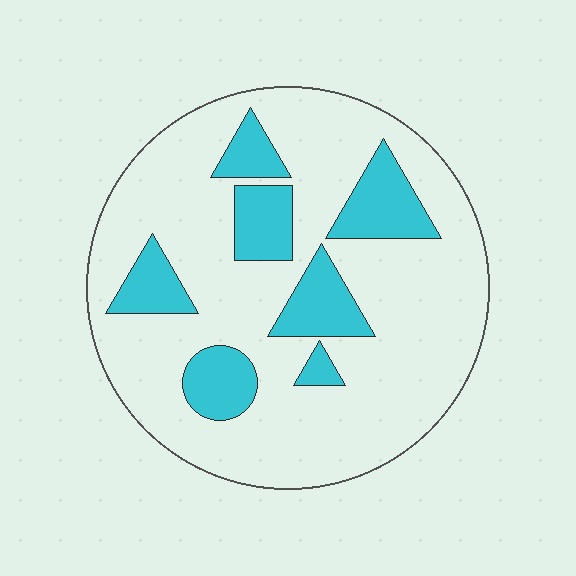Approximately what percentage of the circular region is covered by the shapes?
Approximately 20%.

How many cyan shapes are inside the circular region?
7.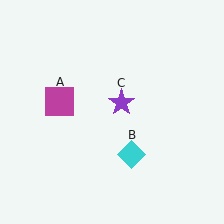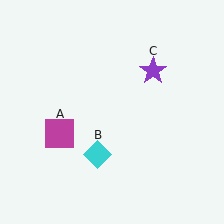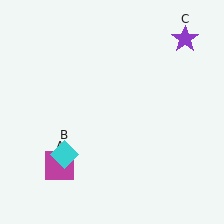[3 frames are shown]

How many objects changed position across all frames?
3 objects changed position: magenta square (object A), cyan diamond (object B), purple star (object C).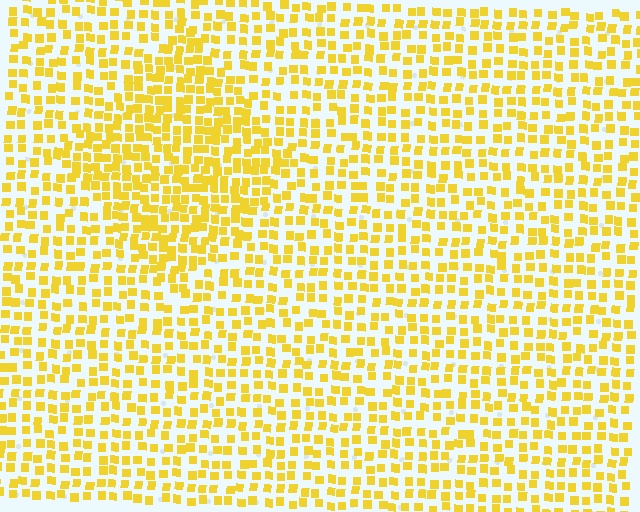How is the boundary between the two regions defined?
The boundary is defined by a change in element density (approximately 1.7x ratio). All elements are the same color, size, and shape.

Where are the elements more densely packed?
The elements are more densely packed inside the diamond boundary.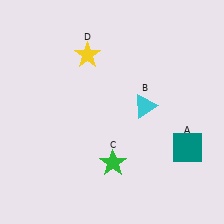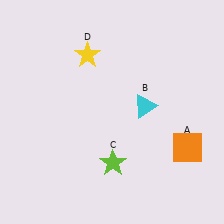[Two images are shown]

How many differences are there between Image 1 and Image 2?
There are 2 differences between the two images.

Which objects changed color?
A changed from teal to orange. C changed from green to lime.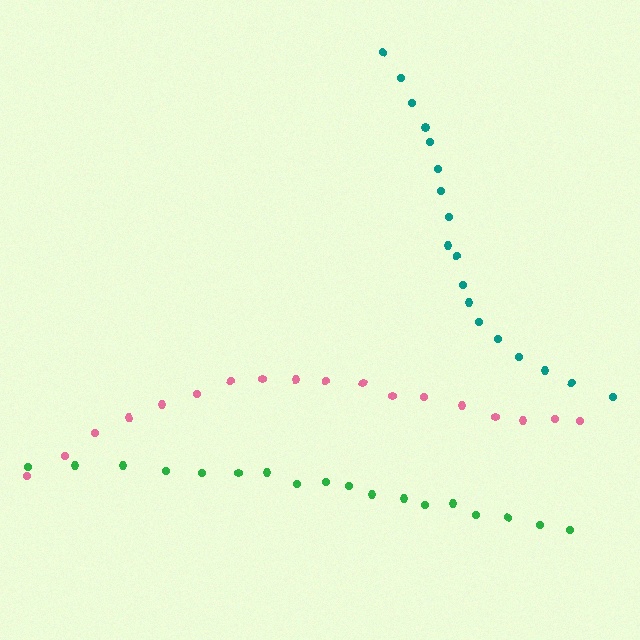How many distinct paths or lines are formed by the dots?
There are 3 distinct paths.